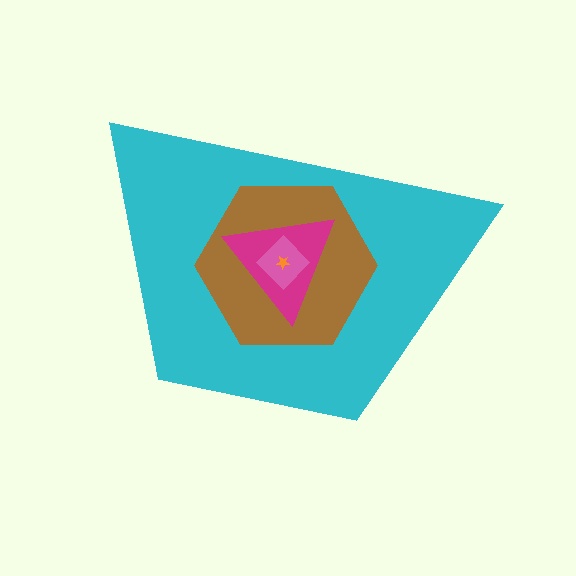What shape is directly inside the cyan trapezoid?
The brown hexagon.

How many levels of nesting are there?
5.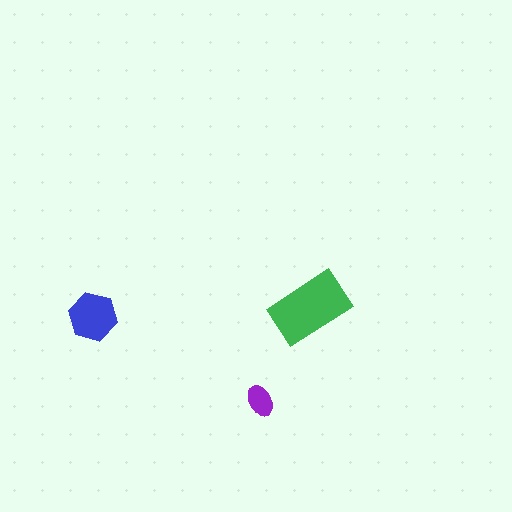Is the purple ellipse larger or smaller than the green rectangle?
Smaller.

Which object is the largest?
The green rectangle.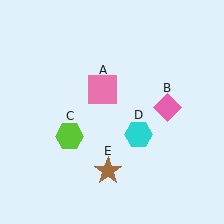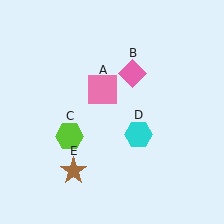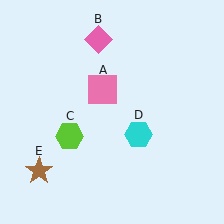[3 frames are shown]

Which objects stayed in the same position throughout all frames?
Pink square (object A) and lime hexagon (object C) and cyan hexagon (object D) remained stationary.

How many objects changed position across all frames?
2 objects changed position: pink diamond (object B), brown star (object E).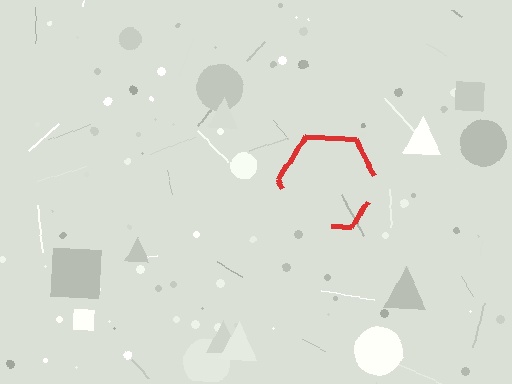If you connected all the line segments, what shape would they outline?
They would outline a hexagon.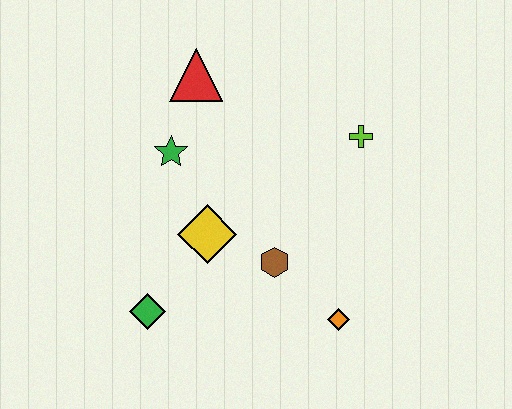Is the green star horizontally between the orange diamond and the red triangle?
No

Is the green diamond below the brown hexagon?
Yes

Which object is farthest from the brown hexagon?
The red triangle is farthest from the brown hexagon.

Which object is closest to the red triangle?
The green star is closest to the red triangle.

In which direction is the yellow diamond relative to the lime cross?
The yellow diamond is to the left of the lime cross.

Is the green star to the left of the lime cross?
Yes